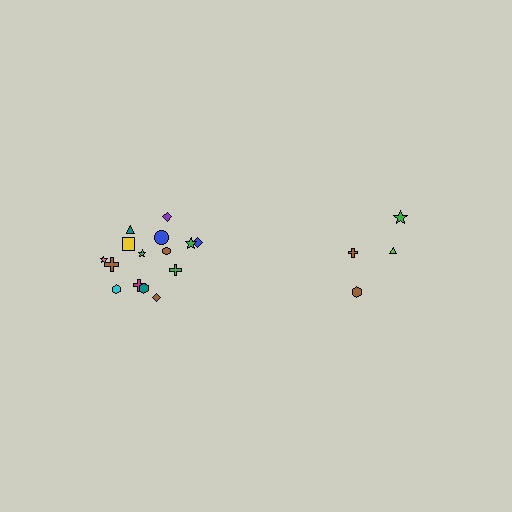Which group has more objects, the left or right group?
The left group.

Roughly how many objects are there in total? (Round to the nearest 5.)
Roughly 20 objects in total.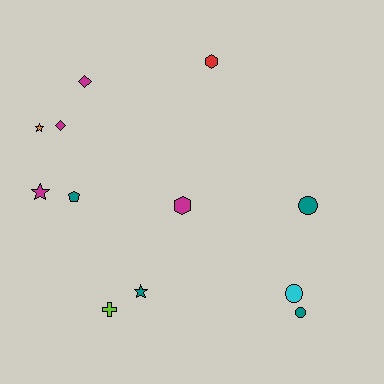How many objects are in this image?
There are 12 objects.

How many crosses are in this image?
There is 1 cross.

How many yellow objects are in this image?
There are no yellow objects.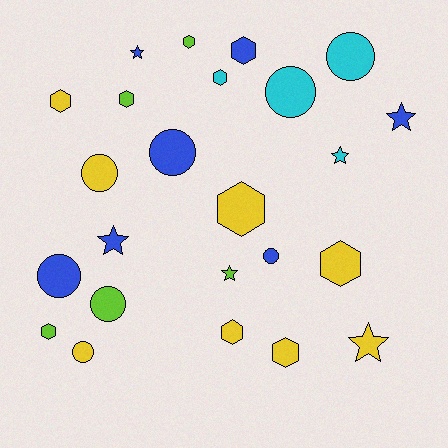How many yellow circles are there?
There are 2 yellow circles.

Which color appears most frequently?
Yellow, with 8 objects.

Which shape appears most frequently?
Hexagon, with 10 objects.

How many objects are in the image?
There are 24 objects.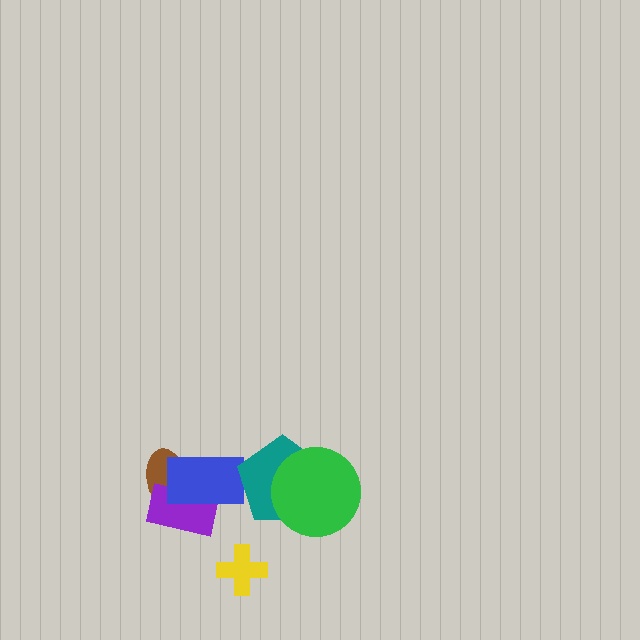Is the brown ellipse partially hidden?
Yes, it is partially covered by another shape.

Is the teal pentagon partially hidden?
Yes, it is partially covered by another shape.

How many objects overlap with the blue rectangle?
2 objects overlap with the blue rectangle.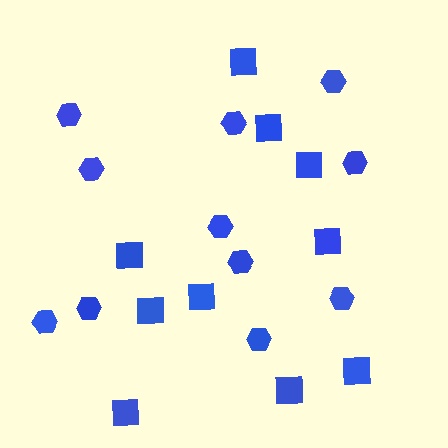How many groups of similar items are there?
There are 2 groups: one group of hexagons (11) and one group of squares (10).